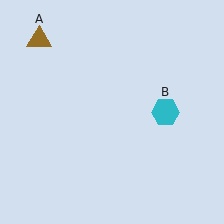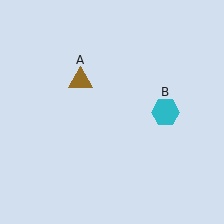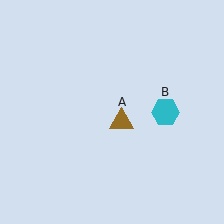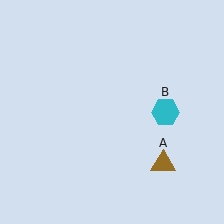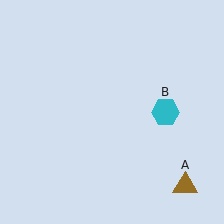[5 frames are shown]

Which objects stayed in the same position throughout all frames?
Cyan hexagon (object B) remained stationary.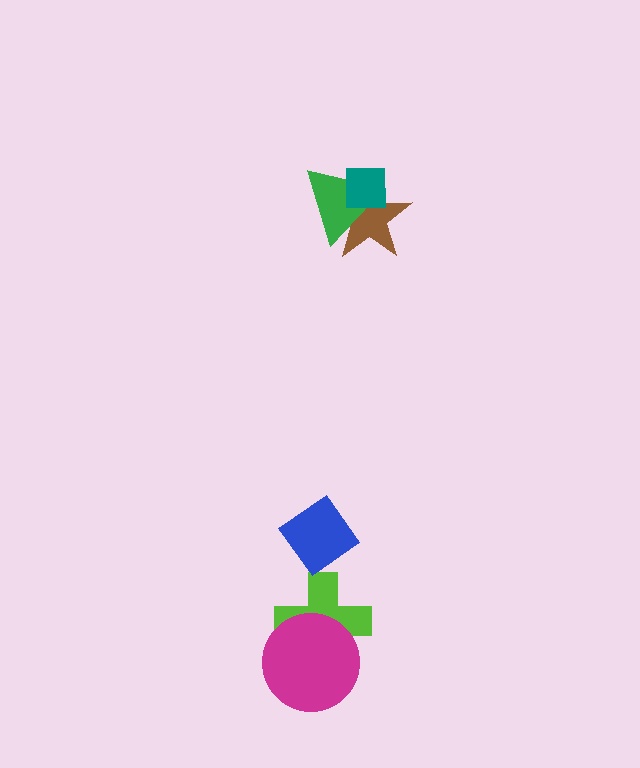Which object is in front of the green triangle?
The teal square is in front of the green triangle.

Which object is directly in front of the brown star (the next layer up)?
The green triangle is directly in front of the brown star.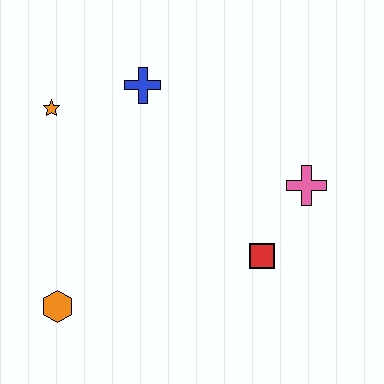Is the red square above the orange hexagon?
Yes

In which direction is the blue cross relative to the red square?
The blue cross is above the red square.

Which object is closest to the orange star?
The blue cross is closest to the orange star.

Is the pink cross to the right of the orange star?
Yes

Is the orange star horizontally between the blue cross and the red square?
No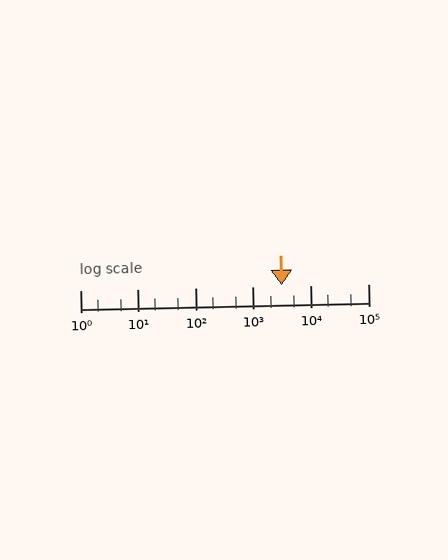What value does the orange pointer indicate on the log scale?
The pointer indicates approximately 3200.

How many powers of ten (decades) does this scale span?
The scale spans 5 decades, from 1 to 100000.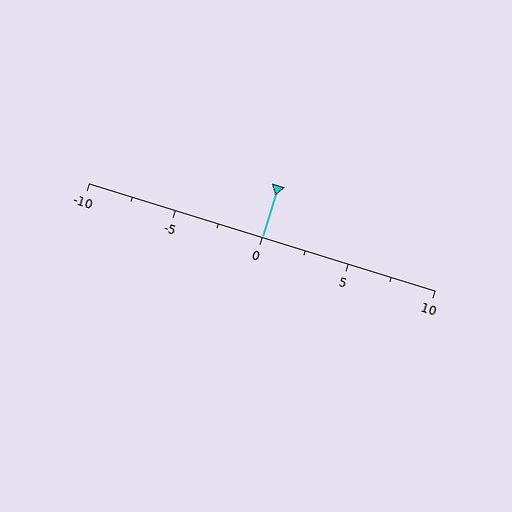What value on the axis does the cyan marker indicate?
The marker indicates approximately 0.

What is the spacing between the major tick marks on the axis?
The major ticks are spaced 5 apart.